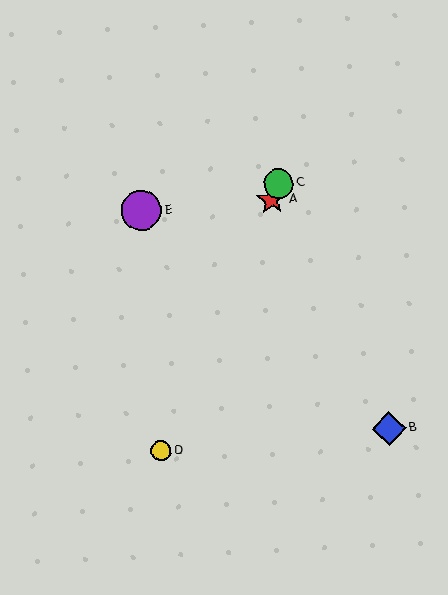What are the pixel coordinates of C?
Object C is at (279, 184).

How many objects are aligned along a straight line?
3 objects (A, C, D) are aligned along a straight line.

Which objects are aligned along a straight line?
Objects A, C, D are aligned along a straight line.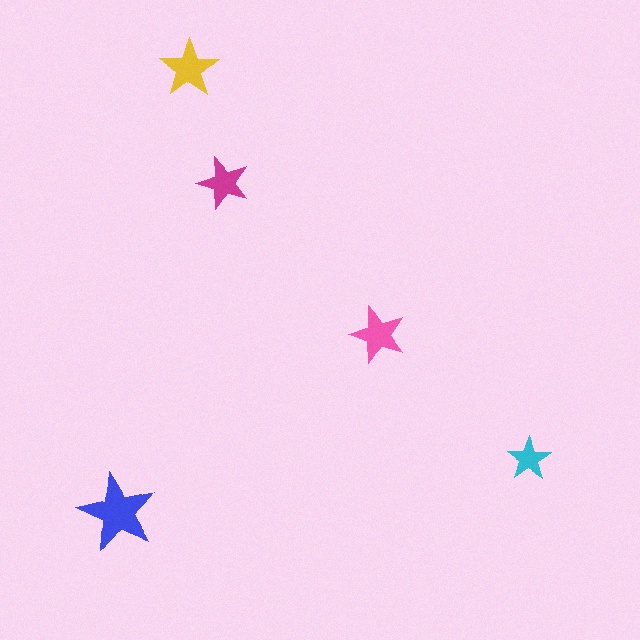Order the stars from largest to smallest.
the blue one, the yellow one, the pink one, the magenta one, the cyan one.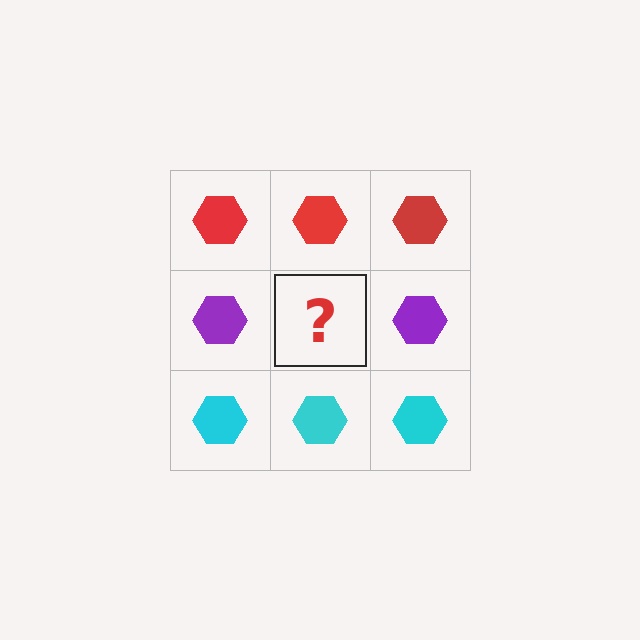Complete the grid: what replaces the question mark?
The question mark should be replaced with a purple hexagon.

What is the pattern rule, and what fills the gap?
The rule is that each row has a consistent color. The gap should be filled with a purple hexagon.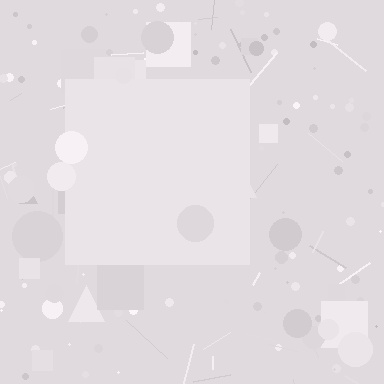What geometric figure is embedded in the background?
A square is embedded in the background.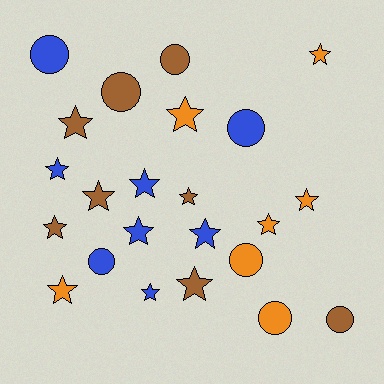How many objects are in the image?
There are 23 objects.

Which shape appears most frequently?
Star, with 15 objects.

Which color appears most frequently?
Brown, with 8 objects.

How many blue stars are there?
There are 5 blue stars.